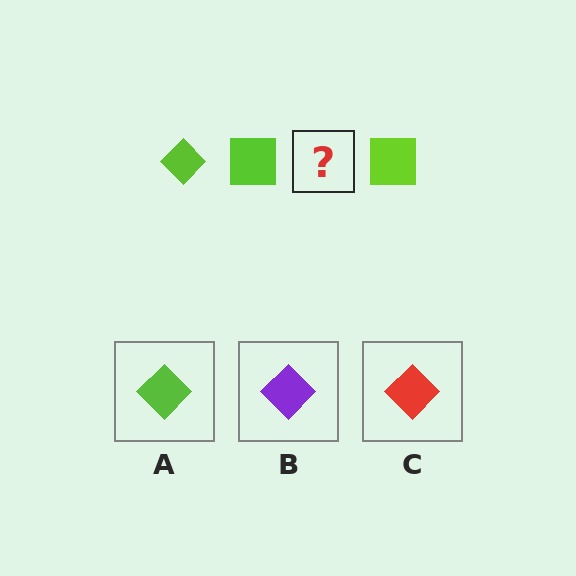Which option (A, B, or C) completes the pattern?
A.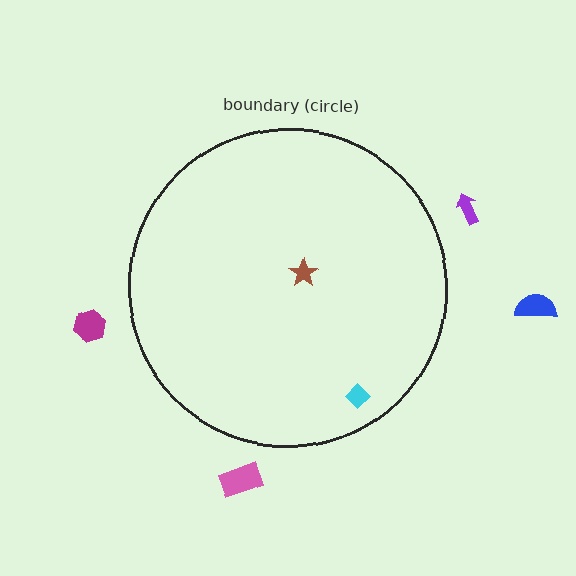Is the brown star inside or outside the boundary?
Inside.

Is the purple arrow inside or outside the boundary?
Outside.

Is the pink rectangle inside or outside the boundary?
Outside.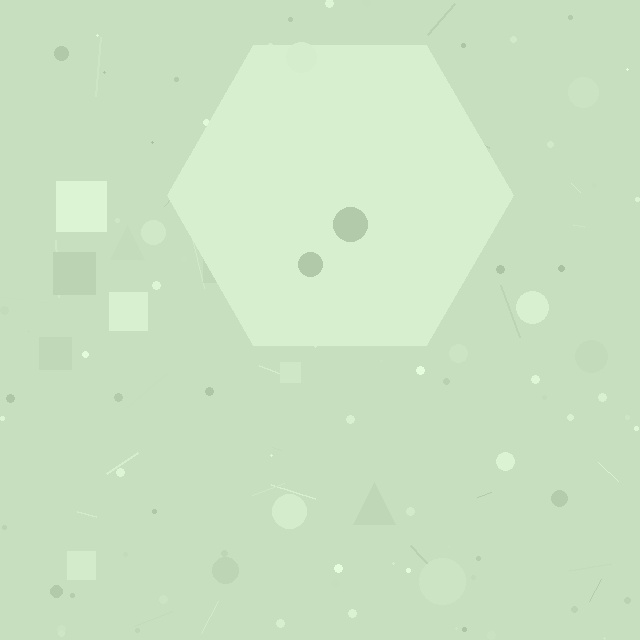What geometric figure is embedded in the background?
A hexagon is embedded in the background.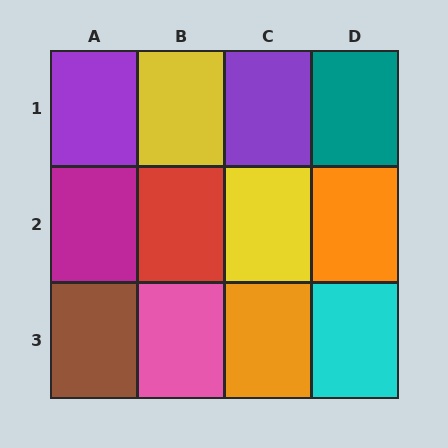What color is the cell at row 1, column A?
Purple.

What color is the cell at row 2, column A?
Magenta.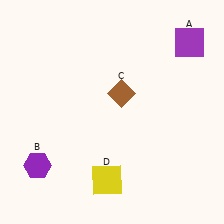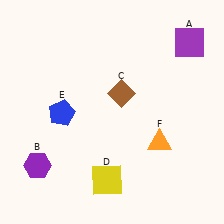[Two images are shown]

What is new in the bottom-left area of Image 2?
A blue pentagon (E) was added in the bottom-left area of Image 2.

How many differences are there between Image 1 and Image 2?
There are 2 differences between the two images.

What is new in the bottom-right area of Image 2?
An orange triangle (F) was added in the bottom-right area of Image 2.